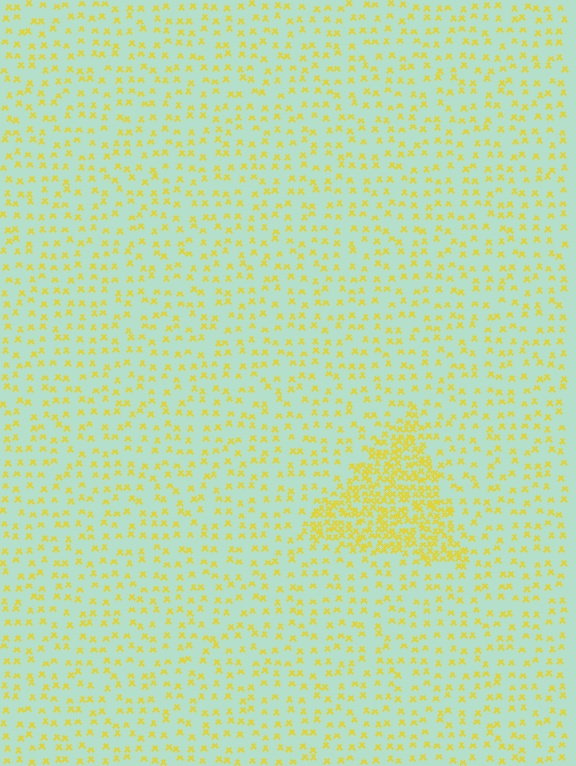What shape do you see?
I see a triangle.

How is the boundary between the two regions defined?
The boundary is defined by a change in element density (approximately 2.9x ratio). All elements are the same color, size, and shape.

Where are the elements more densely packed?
The elements are more densely packed inside the triangle boundary.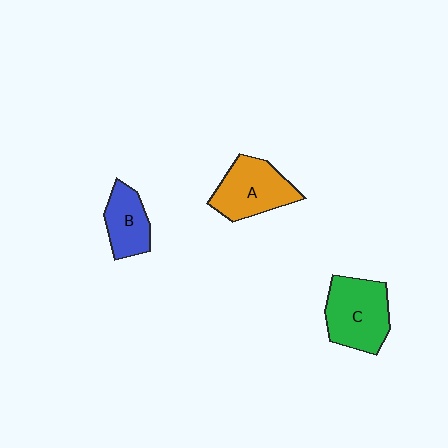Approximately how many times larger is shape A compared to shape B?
Approximately 1.4 times.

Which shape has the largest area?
Shape C (green).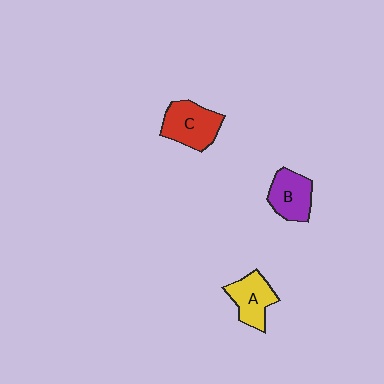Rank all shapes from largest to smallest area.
From largest to smallest: C (red), B (purple), A (yellow).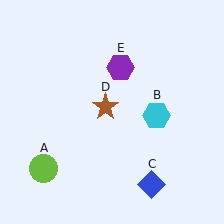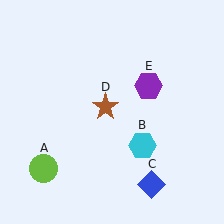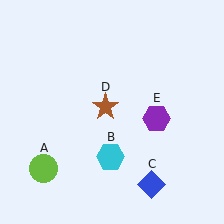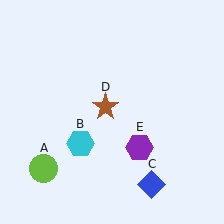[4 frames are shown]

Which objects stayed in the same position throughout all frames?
Lime circle (object A) and blue diamond (object C) and brown star (object D) remained stationary.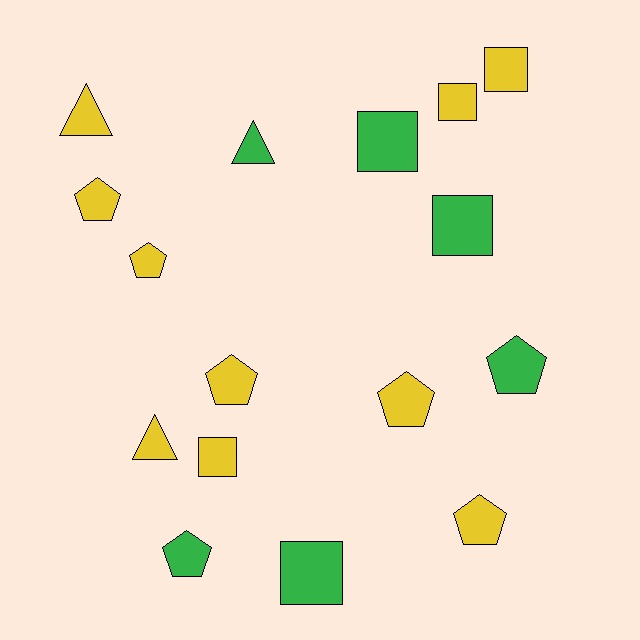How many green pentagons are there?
There are 2 green pentagons.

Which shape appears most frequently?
Pentagon, with 7 objects.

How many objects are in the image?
There are 16 objects.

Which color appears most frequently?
Yellow, with 10 objects.